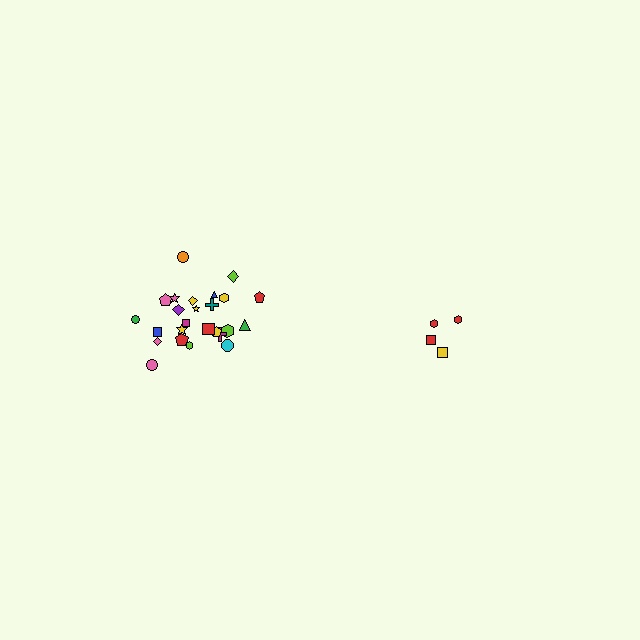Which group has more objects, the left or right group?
The left group.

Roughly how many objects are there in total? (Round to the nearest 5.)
Roughly 30 objects in total.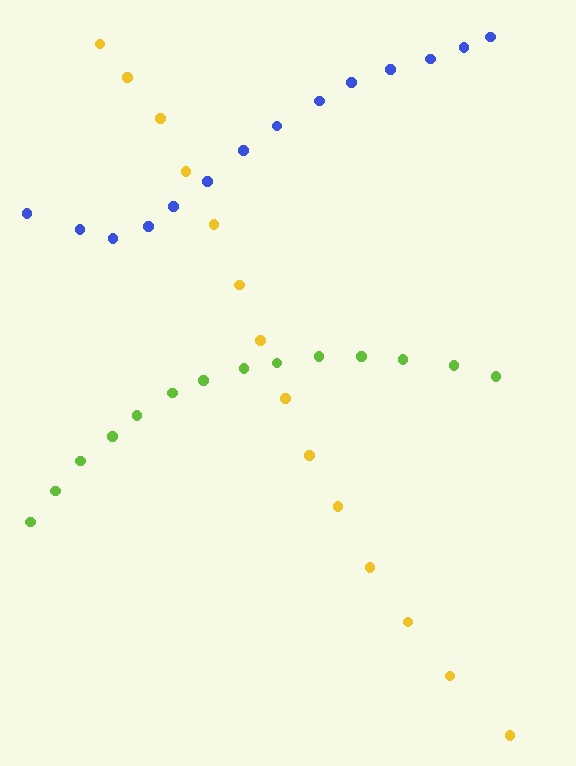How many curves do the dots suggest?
There are 3 distinct paths.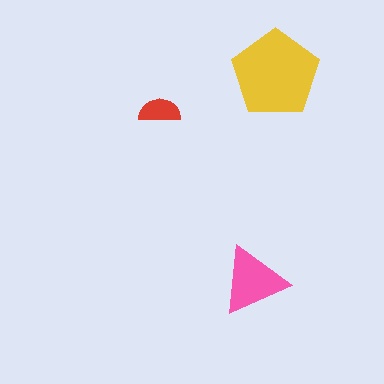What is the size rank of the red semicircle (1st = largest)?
3rd.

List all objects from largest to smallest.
The yellow pentagon, the pink triangle, the red semicircle.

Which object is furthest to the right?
The yellow pentagon is rightmost.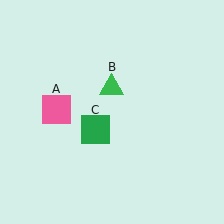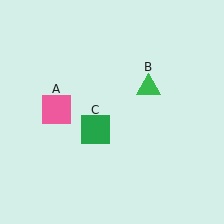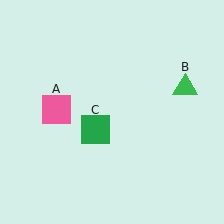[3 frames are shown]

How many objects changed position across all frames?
1 object changed position: green triangle (object B).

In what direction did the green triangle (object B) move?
The green triangle (object B) moved right.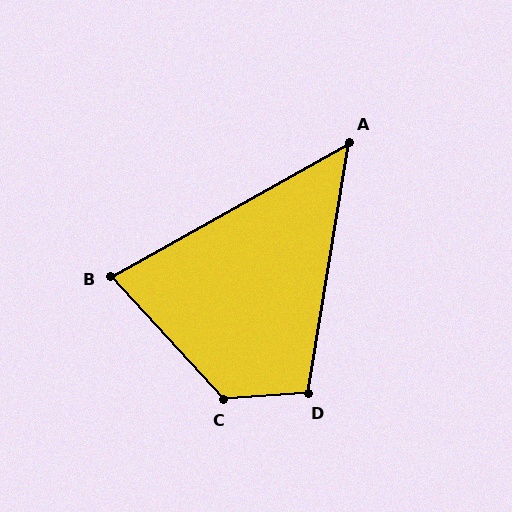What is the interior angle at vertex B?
Approximately 77 degrees (acute).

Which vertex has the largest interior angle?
C, at approximately 129 degrees.